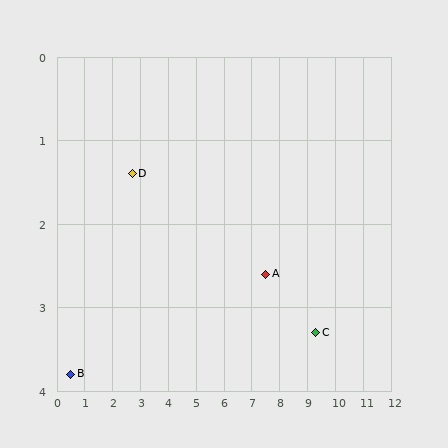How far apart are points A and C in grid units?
Points A and C are about 1.9 grid units apart.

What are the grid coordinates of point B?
Point B is at approximately (0.5, 3.8).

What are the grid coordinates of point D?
Point D is at approximately (2.7, 1.4).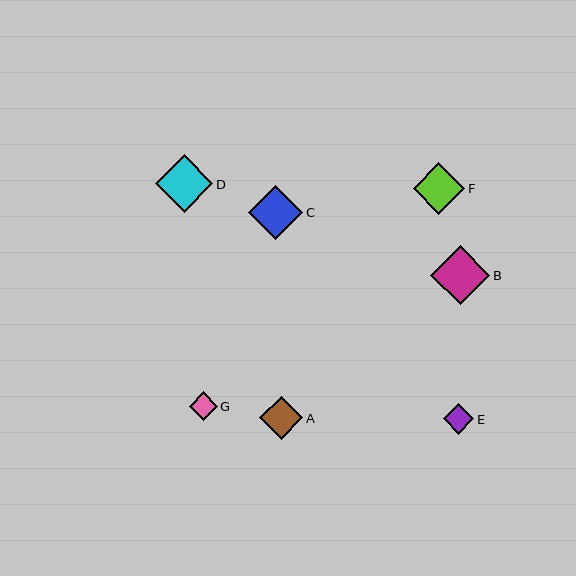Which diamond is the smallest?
Diamond G is the smallest with a size of approximately 28 pixels.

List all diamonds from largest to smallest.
From largest to smallest: B, D, C, F, A, E, G.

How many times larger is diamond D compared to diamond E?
Diamond D is approximately 1.9 times the size of diamond E.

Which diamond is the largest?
Diamond B is the largest with a size of approximately 59 pixels.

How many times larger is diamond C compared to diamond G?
Diamond C is approximately 1.9 times the size of diamond G.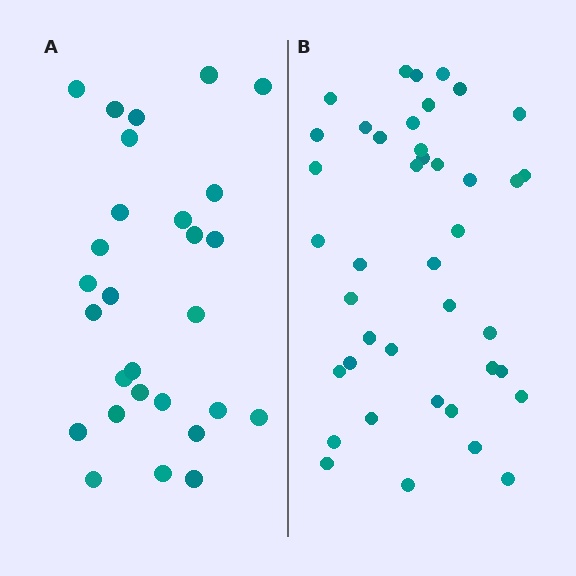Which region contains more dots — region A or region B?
Region B (the right region) has more dots.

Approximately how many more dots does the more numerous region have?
Region B has approximately 15 more dots than region A.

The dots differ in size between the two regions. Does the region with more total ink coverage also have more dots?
No. Region A has more total ink coverage because its dots are larger, but region B actually contains more individual dots. Total area can be misleading — the number of items is what matters here.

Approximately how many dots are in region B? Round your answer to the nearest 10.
About 40 dots. (The exact count is 41, which rounds to 40.)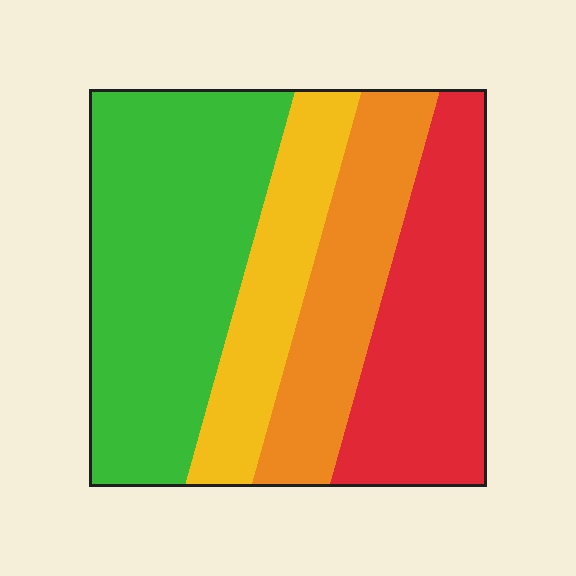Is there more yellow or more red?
Red.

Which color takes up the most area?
Green, at roughly 40%.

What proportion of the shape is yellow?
Yellow covers roughly 15% of the shape.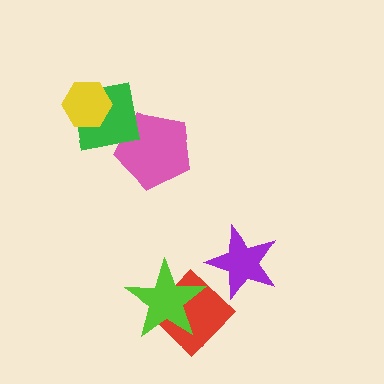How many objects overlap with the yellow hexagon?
1 object overlaps with the yellow hexagon.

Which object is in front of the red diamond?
The lime star is in front of the red diamond.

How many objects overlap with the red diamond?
1 object overlaps with the red diamond.